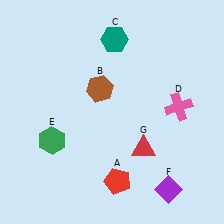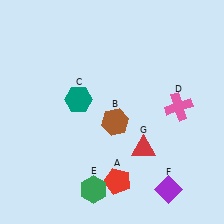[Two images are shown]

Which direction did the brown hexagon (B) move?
The brown hexagon (B) moved down.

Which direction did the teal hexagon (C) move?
The teal hexagon (C) moved down.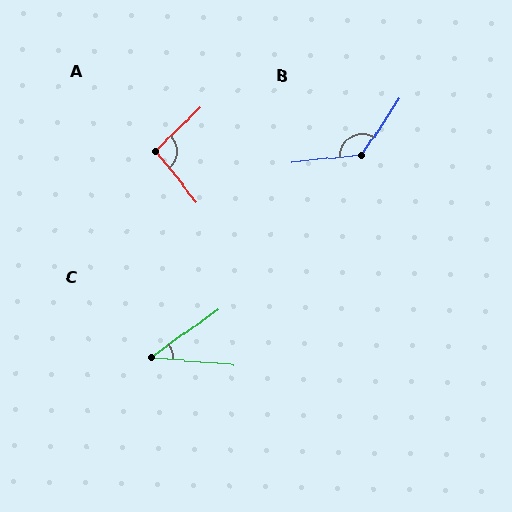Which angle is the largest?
B, at approximately 130 degrees.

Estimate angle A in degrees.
Approximately 96 degrees.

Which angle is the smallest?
C, at approximately 40 degrees.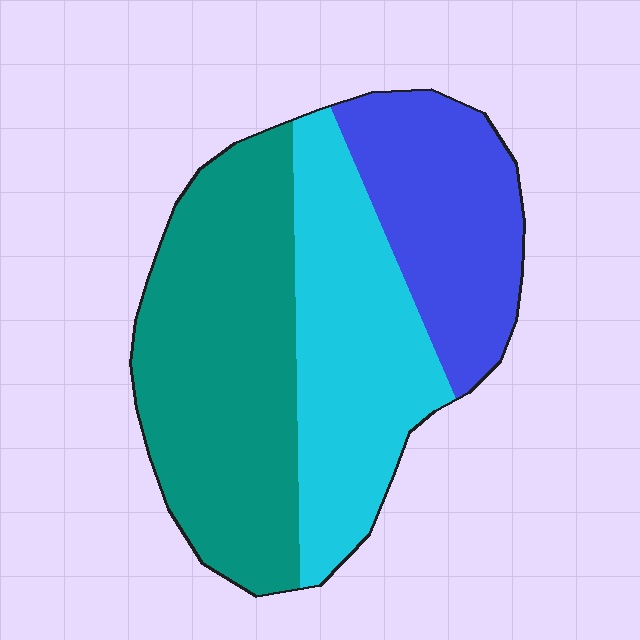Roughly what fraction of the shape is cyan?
Cyan takes up about one third (1/3) of the shape.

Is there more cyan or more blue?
Cyan.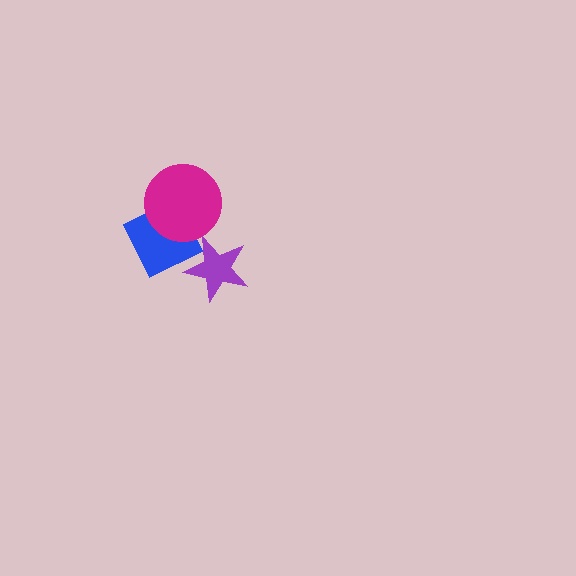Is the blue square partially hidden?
Yes, it is partially covered by another shape.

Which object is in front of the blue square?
The magenta circle is in front of the blue square.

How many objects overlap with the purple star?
0 objects overlap with the purple star.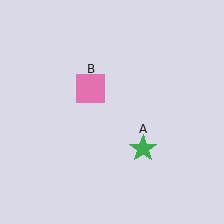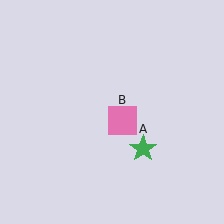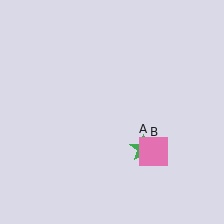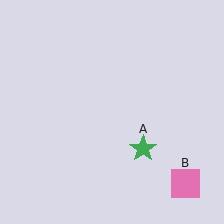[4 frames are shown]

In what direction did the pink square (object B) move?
The pink square (object B) moved down and to the right.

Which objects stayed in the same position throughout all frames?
Green star (object A) remained stationary.